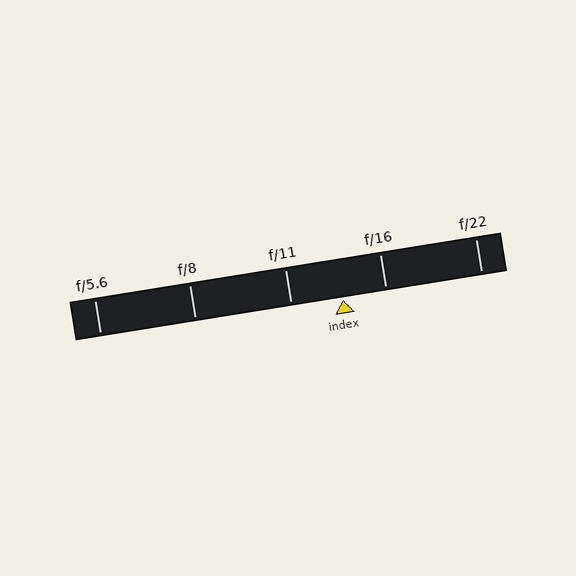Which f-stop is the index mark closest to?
The index mark is closest to f/16.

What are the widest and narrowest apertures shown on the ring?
The widest aperture shown is f/5.6 and the narrowest is f/22.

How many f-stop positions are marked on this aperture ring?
There are 5 f-stop positions marked.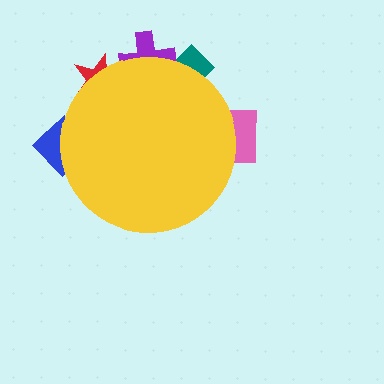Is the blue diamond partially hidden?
Yes, the blue diamond is partially hidden behind the yellow circle.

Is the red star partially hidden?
Yes, the red star is partially hidden behind the yellow circle.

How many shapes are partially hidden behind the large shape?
6 shapes are partially hidden.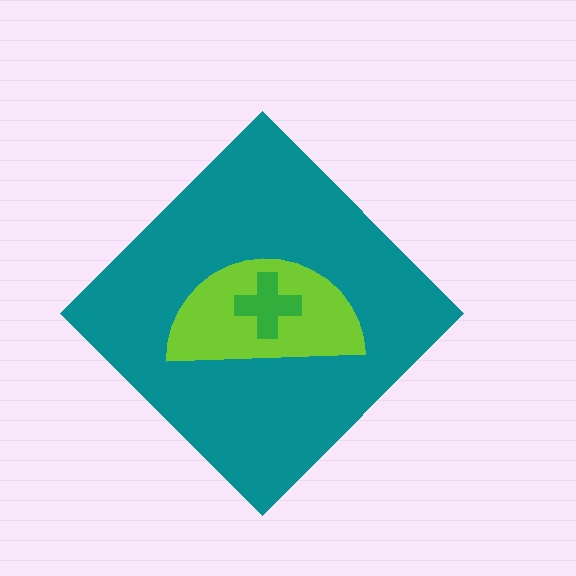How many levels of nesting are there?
3.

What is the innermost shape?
The green cross.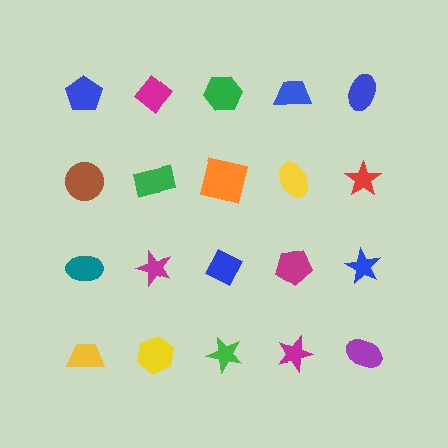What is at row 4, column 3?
A green star.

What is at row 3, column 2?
A magenta star.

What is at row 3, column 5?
A blue star.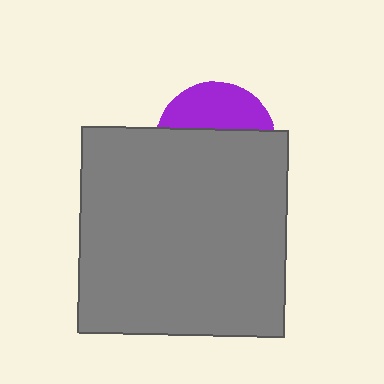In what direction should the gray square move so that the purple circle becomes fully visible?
The gray square should move down. That is the shortest direction to clear the overlap and leave the purple circle fully visible.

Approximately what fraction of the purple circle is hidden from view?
Roughly 65% of the purple circle is hidden behind the gray square.